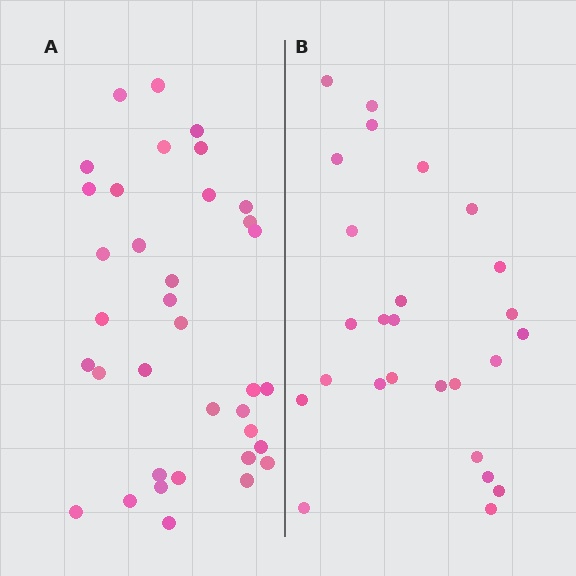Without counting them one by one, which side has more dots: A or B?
Region A (the left region) has more dots.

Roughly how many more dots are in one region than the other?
Region A has roughly 10 or so more dots than region B.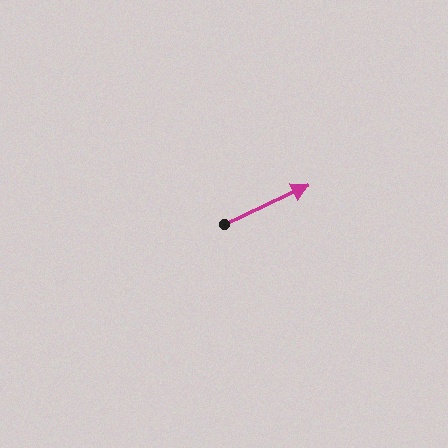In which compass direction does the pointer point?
Northeast.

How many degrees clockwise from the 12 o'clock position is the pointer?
Approximately 65 degrees.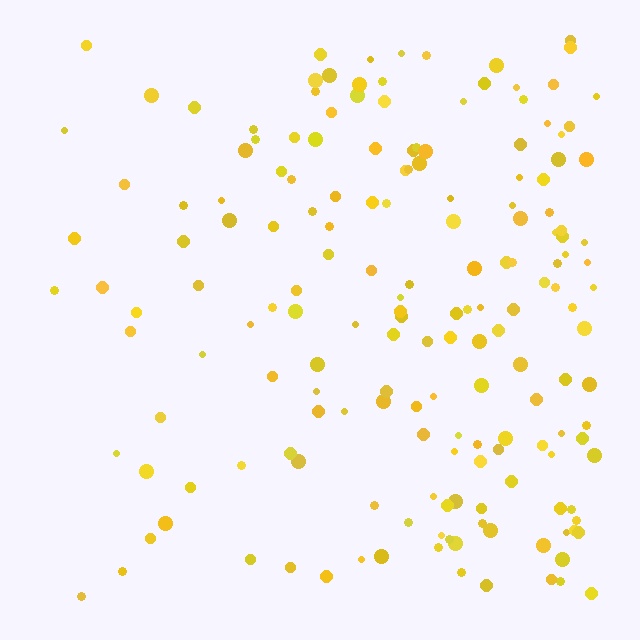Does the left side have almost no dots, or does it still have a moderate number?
Still a moderate number, just noticeably fewer than the right.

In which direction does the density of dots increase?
From left to right, with the right side densest.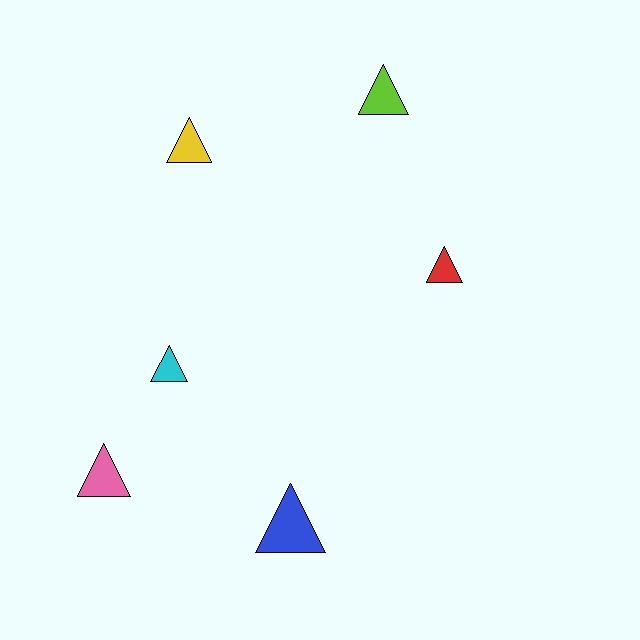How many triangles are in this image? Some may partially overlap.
There are 6 triangles.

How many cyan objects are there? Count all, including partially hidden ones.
There is 1 cyan object.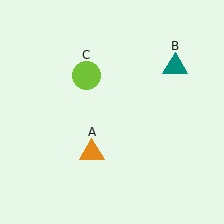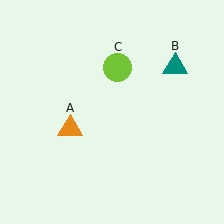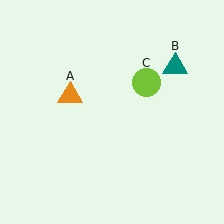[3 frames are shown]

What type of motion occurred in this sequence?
The orange triangle (object A), lime circle (object C) rotated clockwise around the center of the scene.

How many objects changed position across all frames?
2 objects changed position: orange triangle (object A), lime circle (object C).